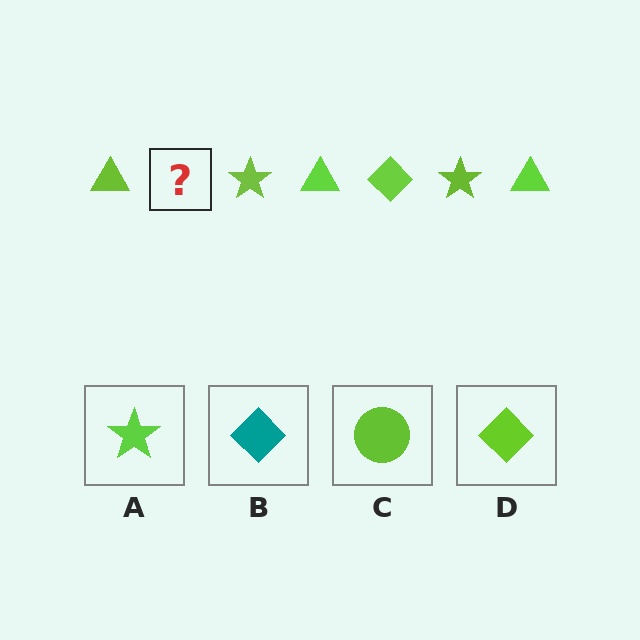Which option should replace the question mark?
Option D.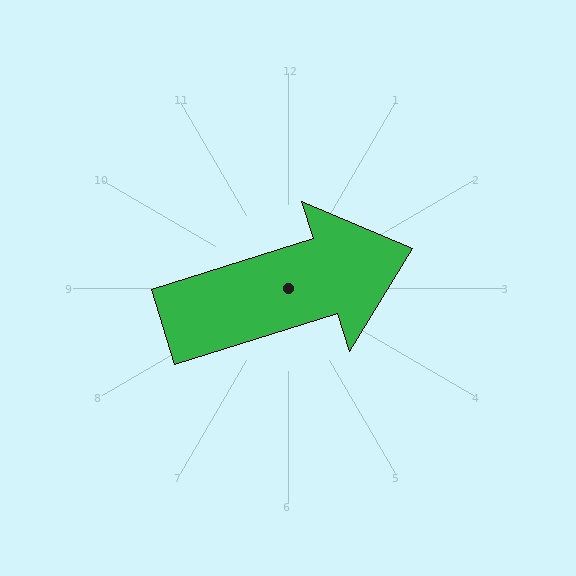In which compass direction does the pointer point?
East.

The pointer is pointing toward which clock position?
Roughly 2 o'clock.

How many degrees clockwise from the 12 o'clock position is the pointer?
Approximately 73 degrees.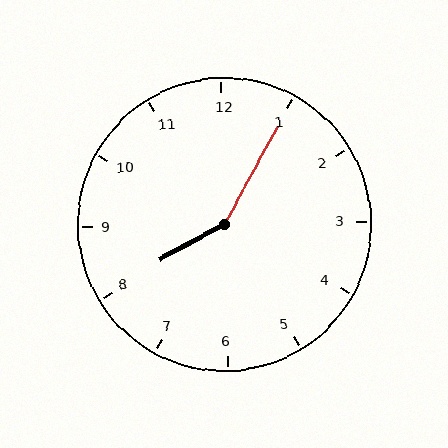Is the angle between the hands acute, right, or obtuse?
It is obtuse.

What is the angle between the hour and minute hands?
Approximately 148 degrees.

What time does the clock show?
8:05.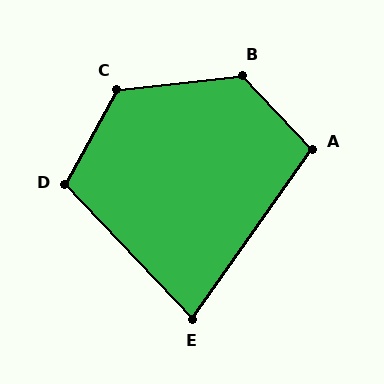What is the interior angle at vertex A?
Approximately 102 degrees (obtuse).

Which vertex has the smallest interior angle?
E, at approximately 79 degrees.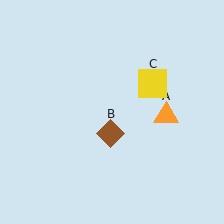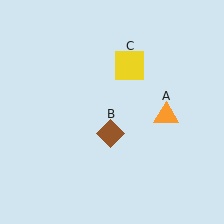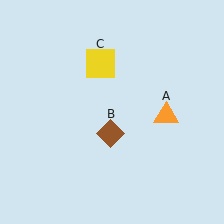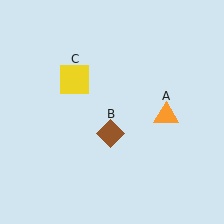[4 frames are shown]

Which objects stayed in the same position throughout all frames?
Orange triangle (object A) and brown diamond (object B) remained stationary.